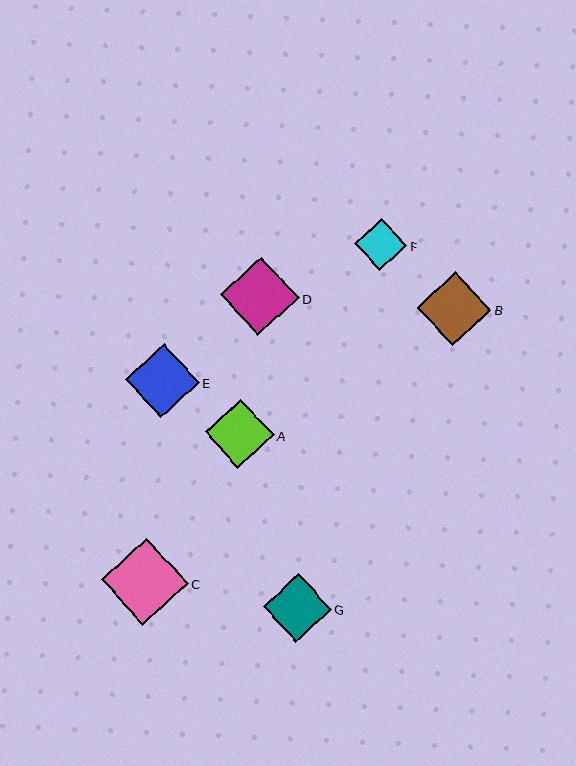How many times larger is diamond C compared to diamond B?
Diamond C is approximately 1.2 times the size of diamond B.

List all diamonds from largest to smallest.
From largest to smallest: C, D, B, E, A, G, F.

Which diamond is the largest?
Diamond C is the largest with a size of approximately 87 pixels.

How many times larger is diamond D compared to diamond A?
Diamond D is approximately 1.1 times the size of diamond A.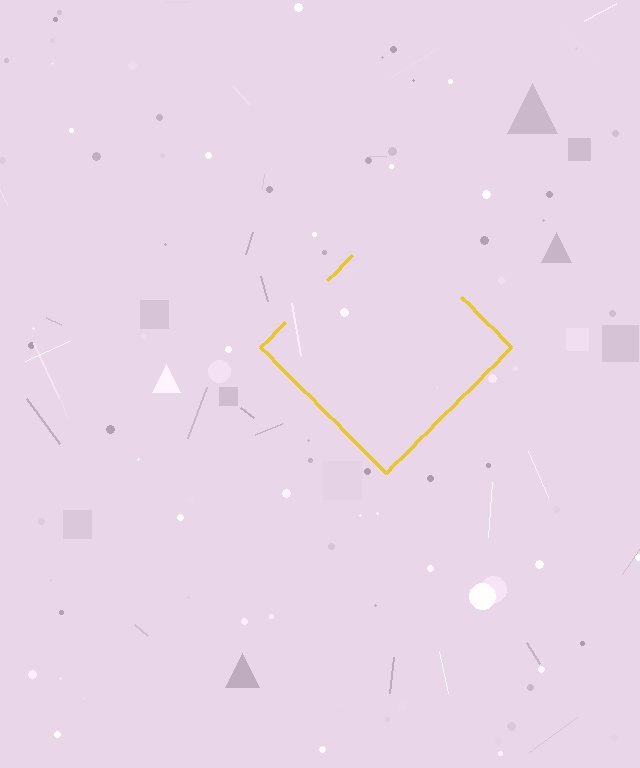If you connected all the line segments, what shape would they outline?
They would outline a diamond.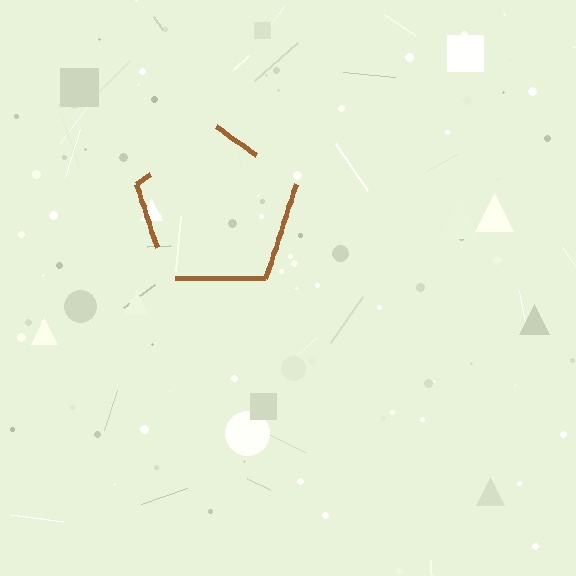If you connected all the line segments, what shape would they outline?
They would outline a pentagon.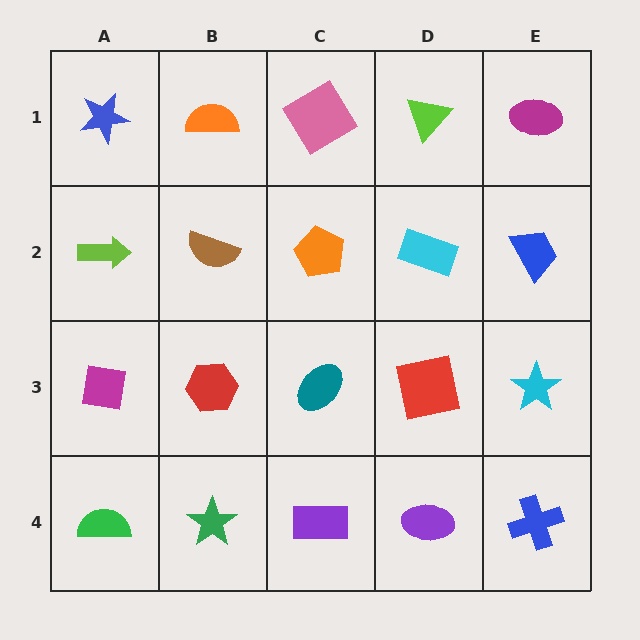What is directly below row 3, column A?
A green semicircle.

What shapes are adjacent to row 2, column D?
A lime triangle (row 1, column D), a red square (row 3, column D), an orange pentagon (row 2, column C), a blue trapezoid (row 2, column E).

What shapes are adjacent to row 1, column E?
A blue trapezoid (row 2, column E), a lime triangle (row 1, column D).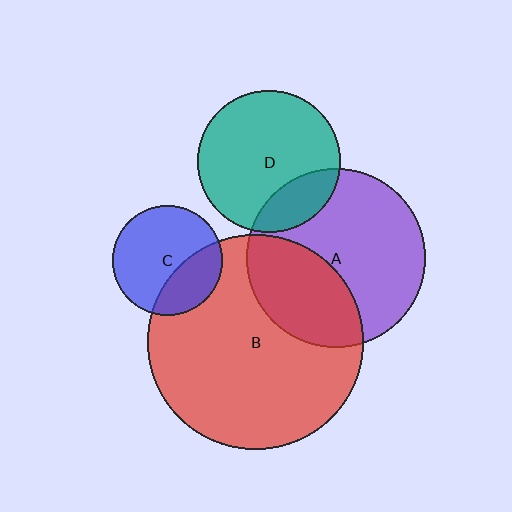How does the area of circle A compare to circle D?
Approximately 1.6 times.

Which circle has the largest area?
Circle B (red).